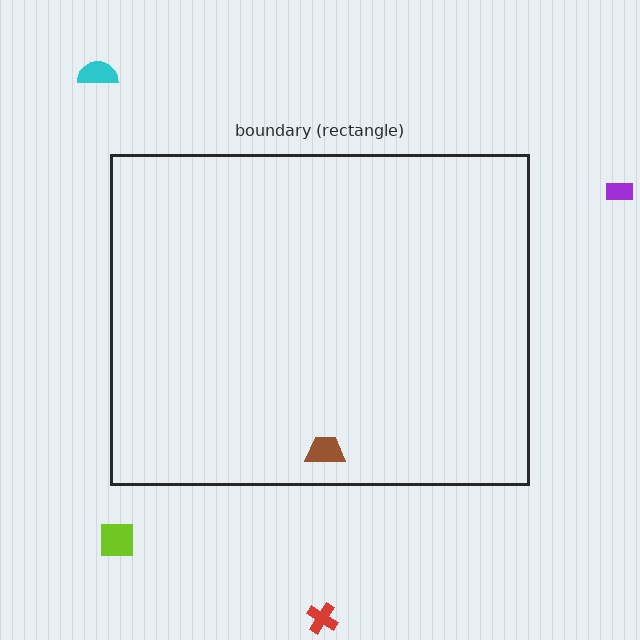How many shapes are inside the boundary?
1 inside, 4 outside.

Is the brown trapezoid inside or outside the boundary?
Inside.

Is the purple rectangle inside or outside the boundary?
Outside.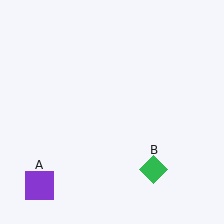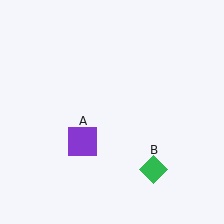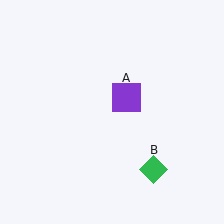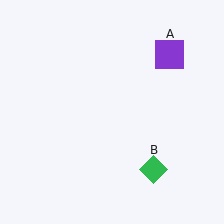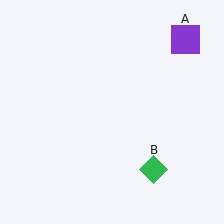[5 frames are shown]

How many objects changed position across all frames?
1 object changed position: purple square (object A).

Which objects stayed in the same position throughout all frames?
Green diamond (object B) remained stationary.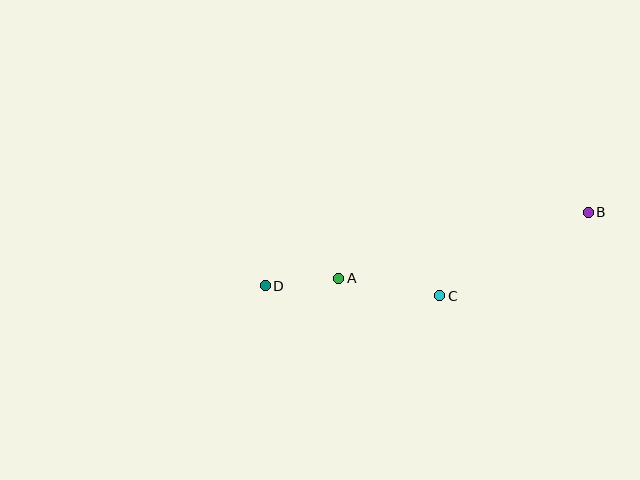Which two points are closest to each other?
Points A and D are closest to each other.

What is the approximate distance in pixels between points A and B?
The distance between A and B is approximately 258 pixels.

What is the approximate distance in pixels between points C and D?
The distance between C and D is approximately 175 pixels.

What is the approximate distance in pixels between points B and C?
The distance between B and C is approximately 170 pixels.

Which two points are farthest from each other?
Points B and D are farthest from each other.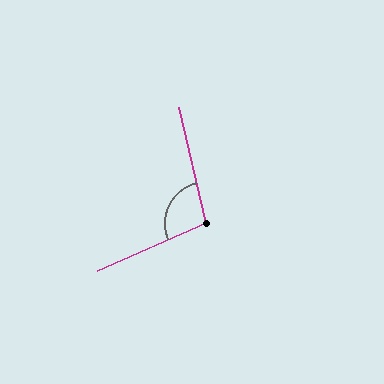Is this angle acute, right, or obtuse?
It is obtuse.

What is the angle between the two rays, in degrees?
Approximately 101 degrees.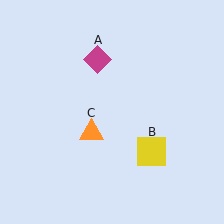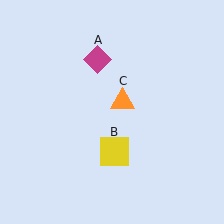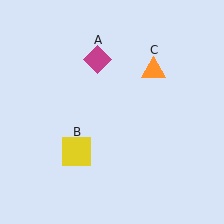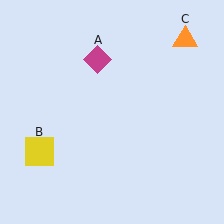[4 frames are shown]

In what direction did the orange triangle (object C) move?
The orange triangle (object C) moved up and to the right.